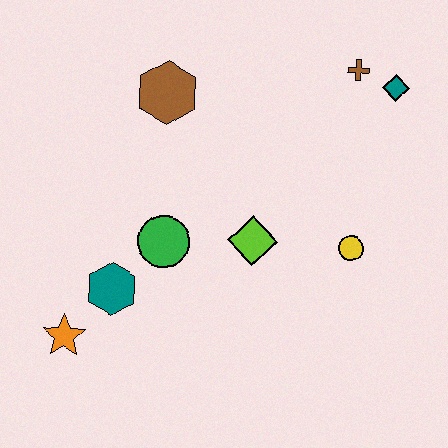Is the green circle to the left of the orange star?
No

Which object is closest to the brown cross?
The teal diamond is closest to the brown cross.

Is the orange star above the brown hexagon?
No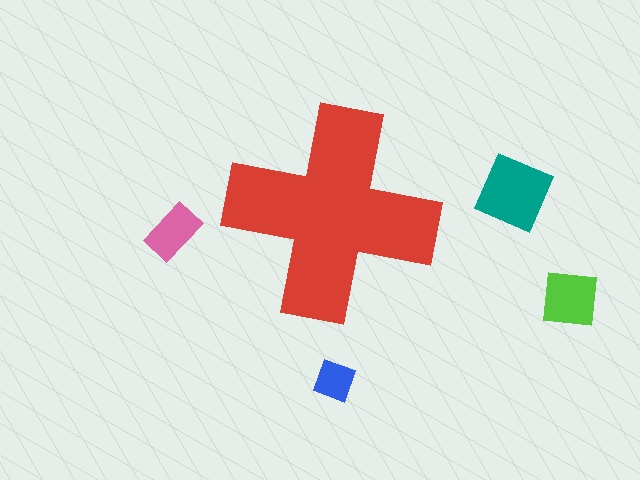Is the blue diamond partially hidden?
No, the blue diamond is fully visible.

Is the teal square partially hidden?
No, the teal square is fully visible.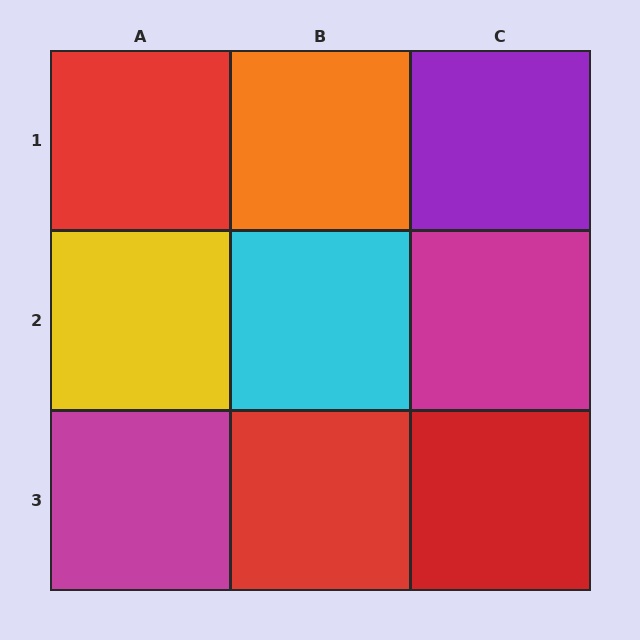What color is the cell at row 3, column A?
Magenta.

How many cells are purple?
1 cell is purple.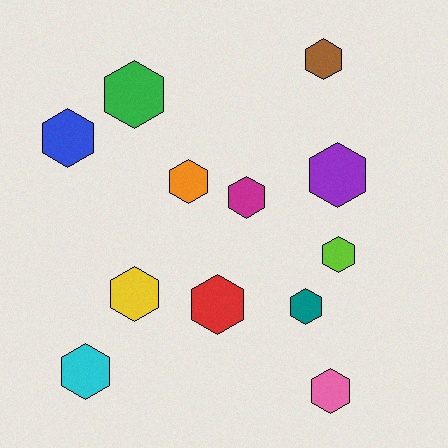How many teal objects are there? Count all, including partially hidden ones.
There is 1 teal object.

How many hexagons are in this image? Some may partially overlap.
There are 12 hexagons.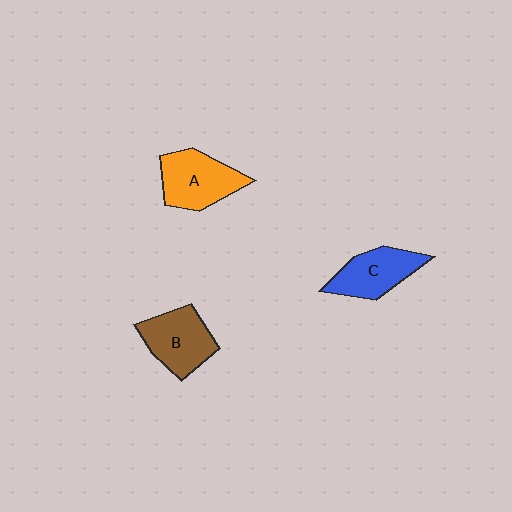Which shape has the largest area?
Shape A (orange).